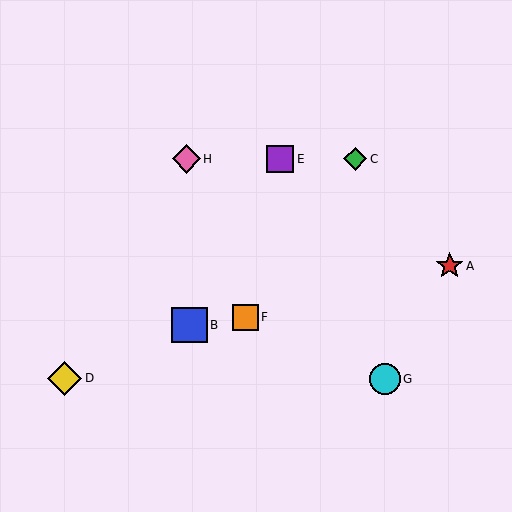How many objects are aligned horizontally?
3 objects (C, E, H) are aligned horizontally.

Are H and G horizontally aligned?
No, H is at y≈159 and G is at y≈379.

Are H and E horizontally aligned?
Yes, both are at y≈159.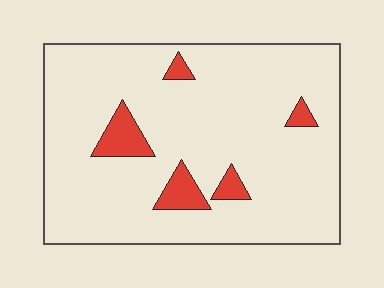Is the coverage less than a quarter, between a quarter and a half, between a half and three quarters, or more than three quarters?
Less than a quarter.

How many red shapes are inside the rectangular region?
5.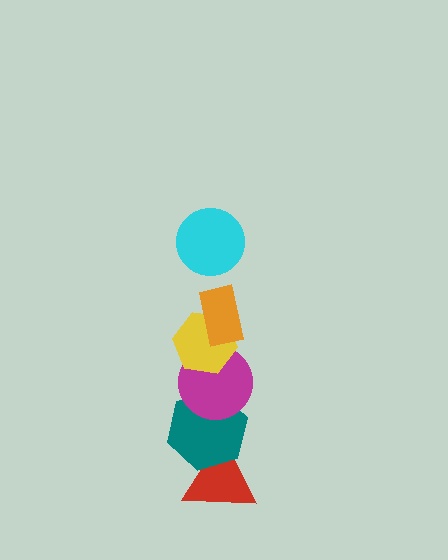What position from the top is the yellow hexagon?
The yellow hexagon is 3rd from the top.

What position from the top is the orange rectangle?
The orange rectangle is 2nd from the top.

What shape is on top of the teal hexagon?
The magenta circle is on top of the teal hexagon.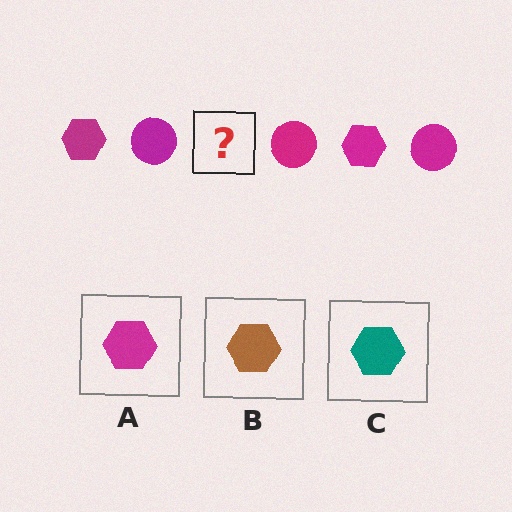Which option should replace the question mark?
Option A.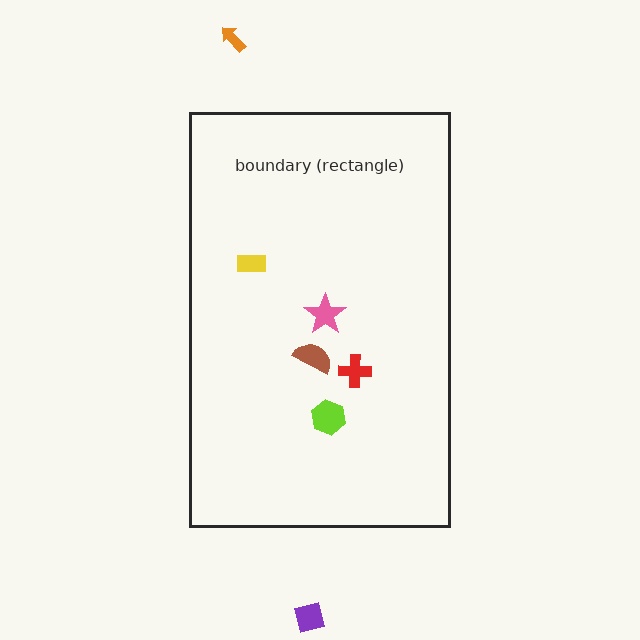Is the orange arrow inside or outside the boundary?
Outside.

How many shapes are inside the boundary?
5 inside, 2 outside.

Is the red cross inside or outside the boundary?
Inside.